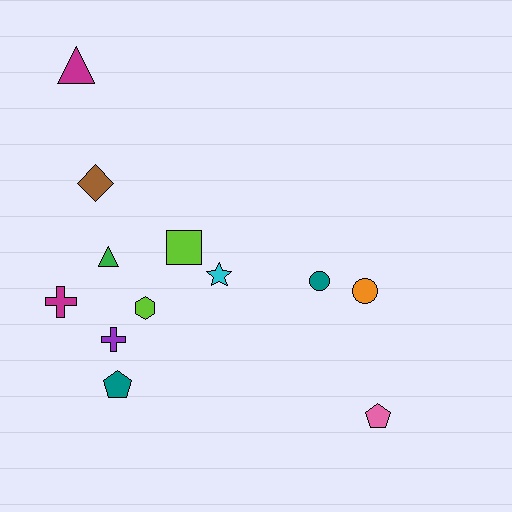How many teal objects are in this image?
There are 2 teal objects.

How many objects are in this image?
There are 12 objects.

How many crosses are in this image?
There are 2 crosses.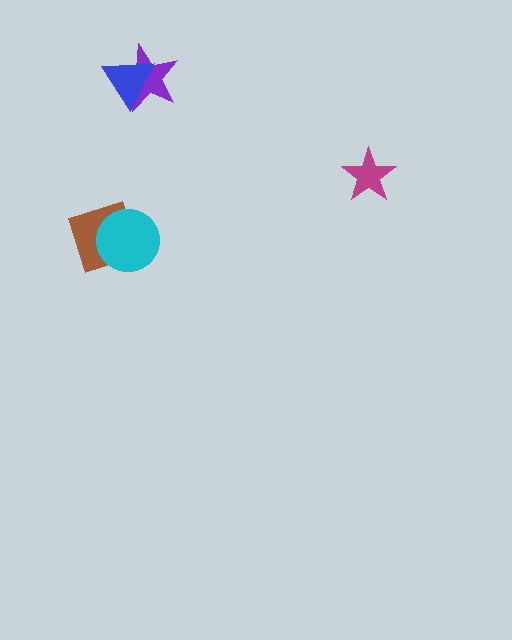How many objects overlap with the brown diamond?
1 object overlaps with the brown diamond.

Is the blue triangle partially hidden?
No, no other shape covers it.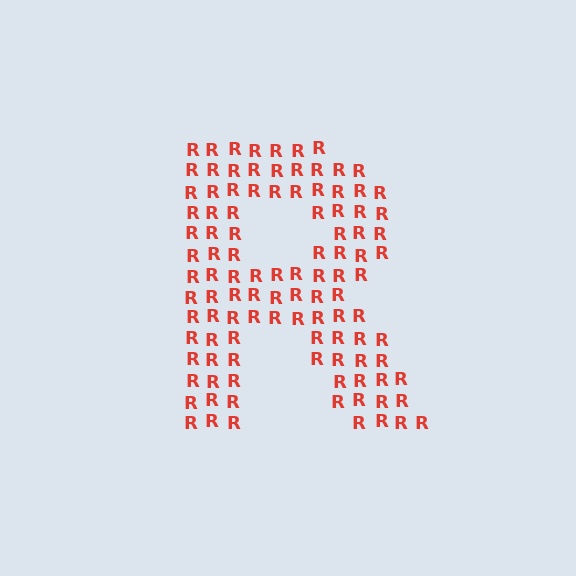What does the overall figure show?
The overall figure shows the letter R.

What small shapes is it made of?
It is made of small letter R's.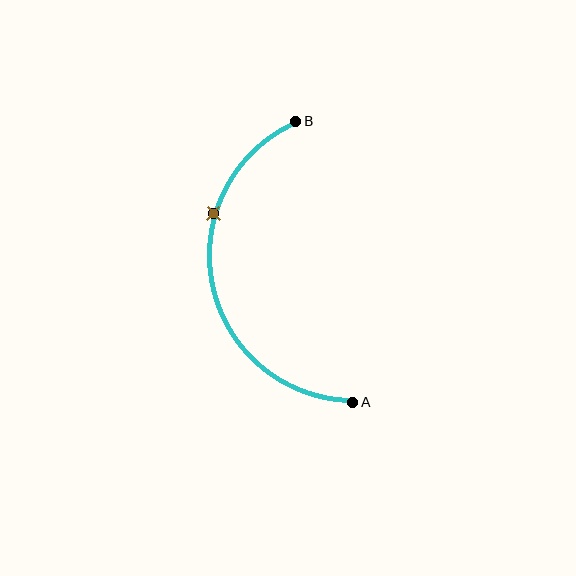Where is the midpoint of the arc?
The arc midpoint is the point on the curve farthest from the straight line joining A and B. It sits to the left of that line.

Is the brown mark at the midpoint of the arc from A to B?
No. The brown mark lies on the arc but is closer to endpoint B. The arc midpoint would be at the point on the curve equidistant along the arc from both A and B.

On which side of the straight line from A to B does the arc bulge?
The arc bulges to the left of the straight line connecting A and B.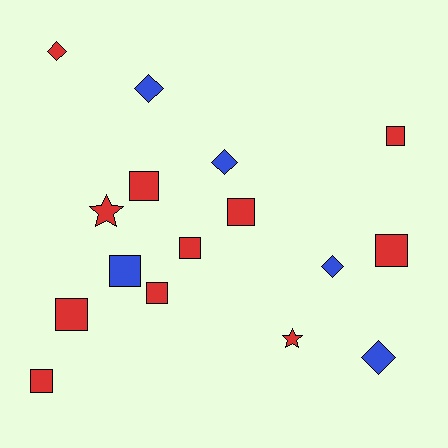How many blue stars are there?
There are no blue stars.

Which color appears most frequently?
Red, with 11 objects.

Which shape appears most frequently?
Square, with 9 objects.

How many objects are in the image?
There are 16 objects.